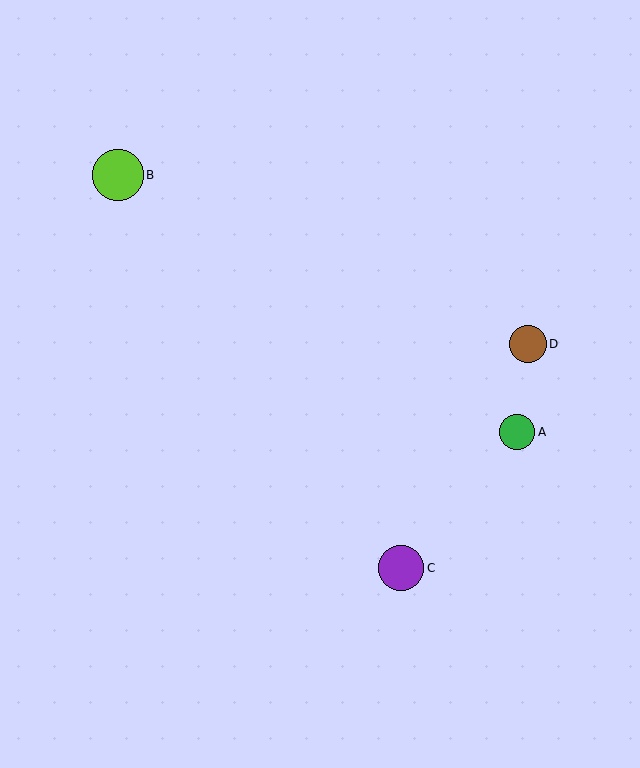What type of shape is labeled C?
Shape C is a purple circle.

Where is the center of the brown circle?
The center of the brown circle is at (528, 344).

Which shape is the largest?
The lime circle (labeled B) is the largest.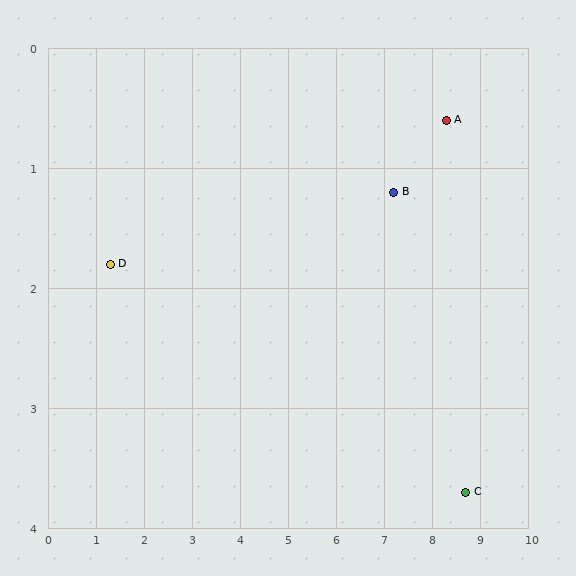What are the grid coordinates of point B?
Point B is at approximately (7.2, 1.2).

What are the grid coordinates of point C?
Point C is at approximately (8.7, 3.7).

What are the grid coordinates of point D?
Point D is at approximately (1.3, 1.8).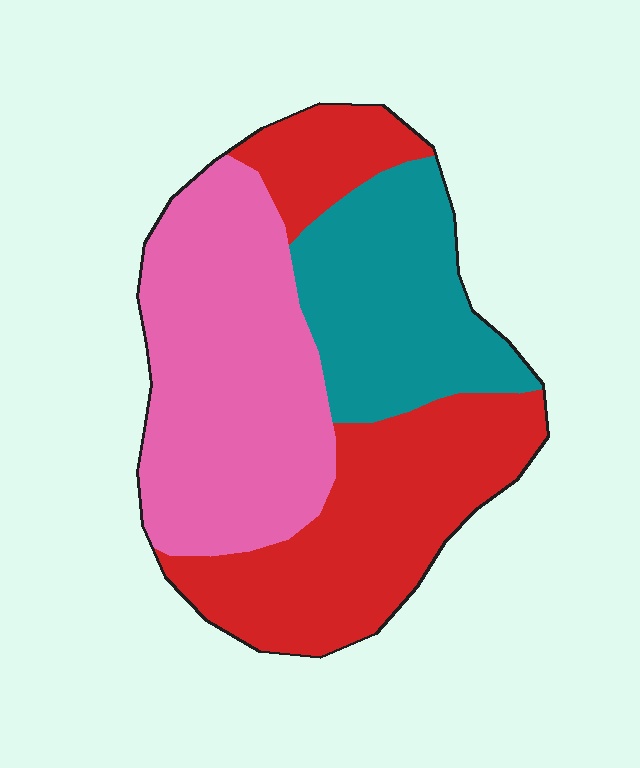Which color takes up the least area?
Teal, at roughly 25%.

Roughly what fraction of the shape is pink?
Pink takes up about three eighths (3/8) of the shape.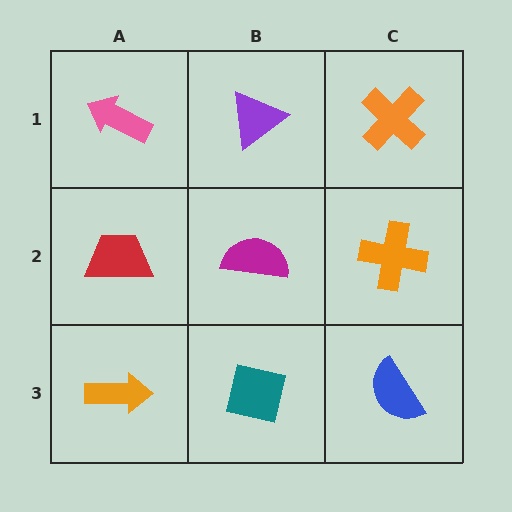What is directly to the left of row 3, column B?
An orange arrow.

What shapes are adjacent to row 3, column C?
An orange cross (row 2, column C), a teal square (row 3, column B).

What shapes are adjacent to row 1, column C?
An orange cross (row 2, column C), a purple triangle (row 1, column B).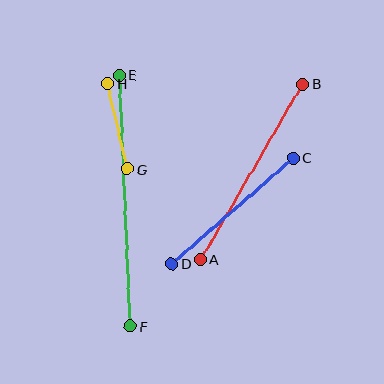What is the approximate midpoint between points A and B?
The midpoint is at approximately (252, 172) pixels.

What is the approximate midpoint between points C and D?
The midpoint is at approximately (232, 211) pixels.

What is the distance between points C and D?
The distance is approximately 161 pixels.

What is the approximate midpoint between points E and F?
The midpoint is at approximately (125, 201) pixels.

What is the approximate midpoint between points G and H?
The midpoint is at approximately (117, 126) pixels.